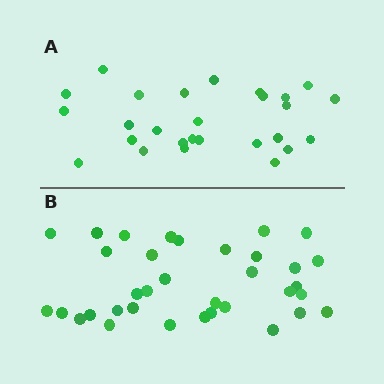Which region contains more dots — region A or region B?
Region B (the bottom region) has more dots.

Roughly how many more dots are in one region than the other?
Region B has roughly 8 or so more dots than region A.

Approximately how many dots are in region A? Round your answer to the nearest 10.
About 30 dots. (The exact count is 27, which rounds to 30.)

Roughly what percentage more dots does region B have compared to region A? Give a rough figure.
About 30% more.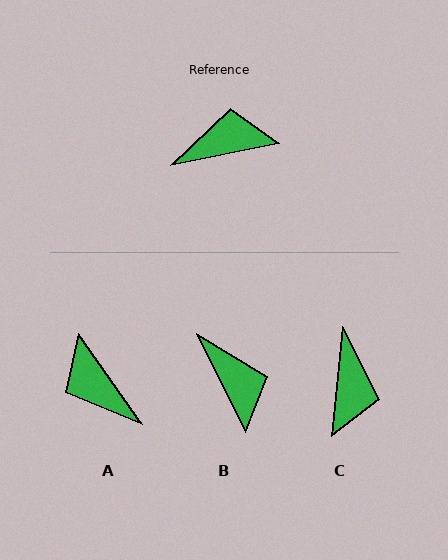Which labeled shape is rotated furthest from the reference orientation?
A, about 114 degrees away.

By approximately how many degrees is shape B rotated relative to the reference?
Approximately 75 degrees clockwise.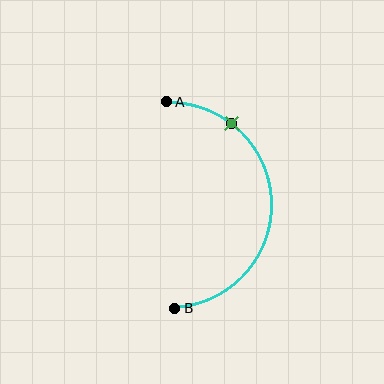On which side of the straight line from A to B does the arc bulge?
The arc bulges to the right of the straight line connecting A and B.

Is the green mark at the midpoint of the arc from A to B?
No. The green mark lies on the arc but is closer to endpoint A. The arc midpoint would be at the point on the curve equidistant along the arc from both A and B.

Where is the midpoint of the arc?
The arc midpoint is the point on the curve farthest from the straight line joining A and B. It sits to the right of that line.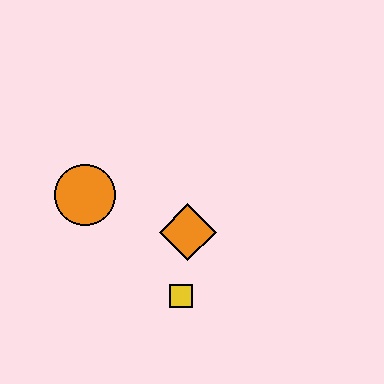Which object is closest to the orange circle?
The orange diamond is closest to the orange circle.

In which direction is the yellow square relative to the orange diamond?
The yellow square is below the orange diamond.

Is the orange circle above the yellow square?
Yes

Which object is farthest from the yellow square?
The orange circle is farthest from the yellow square.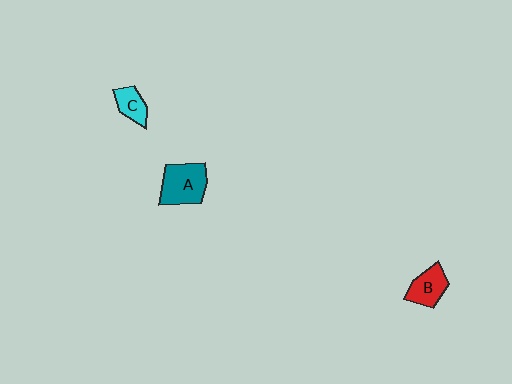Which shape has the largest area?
Shape A (teal).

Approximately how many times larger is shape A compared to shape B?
Approximately 1.5 times.